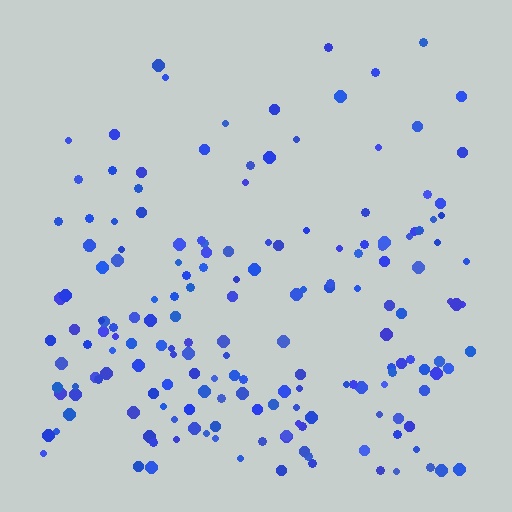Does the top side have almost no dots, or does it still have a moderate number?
Still a moderate number, just noticeably fewer than the bottom.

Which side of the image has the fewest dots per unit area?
The top.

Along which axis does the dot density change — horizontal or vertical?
Vertical.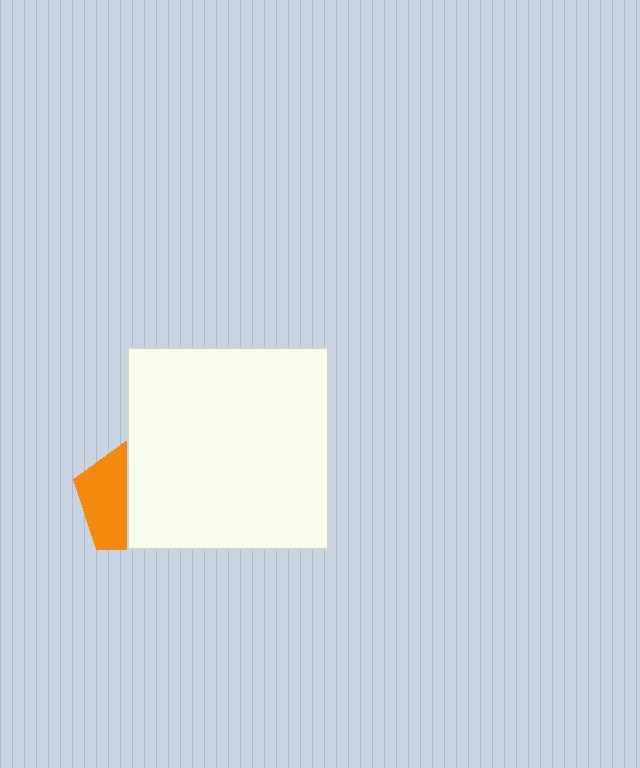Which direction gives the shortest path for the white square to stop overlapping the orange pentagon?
Moving right gives the shortest separation.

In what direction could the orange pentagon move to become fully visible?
The orange pentagon could move left. That would shift it out from behind the white square entirely.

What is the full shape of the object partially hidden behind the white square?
The partially hidden object is an orange pentagon.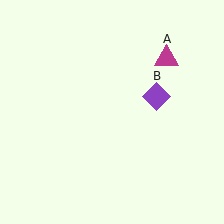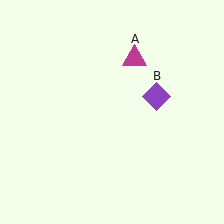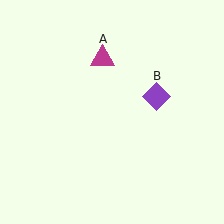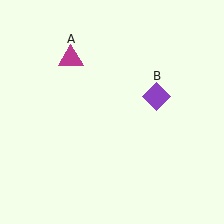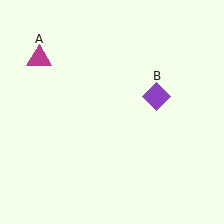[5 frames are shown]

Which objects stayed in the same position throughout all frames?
Purple diamond (object B) remained stationary.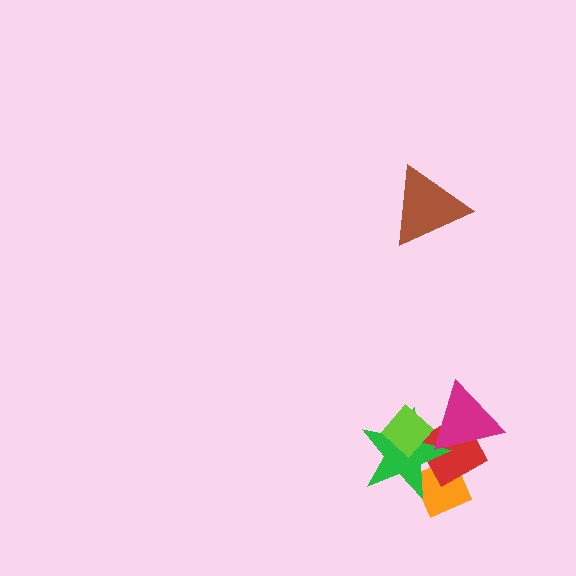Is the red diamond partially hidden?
Yes, it is partially covered by another shape.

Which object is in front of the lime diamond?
The magenta triangle is in front of the lime diamond.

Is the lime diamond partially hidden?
Yes, it is partially covered by another shape.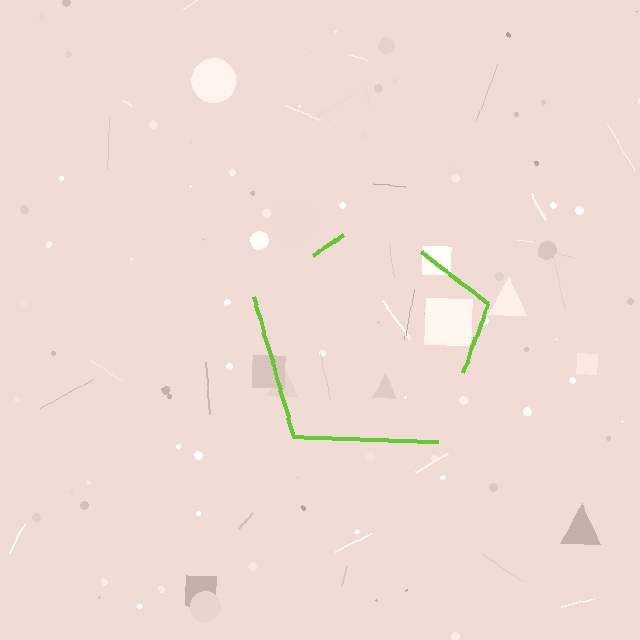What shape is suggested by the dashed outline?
The dashed outline suggests a pentagon.